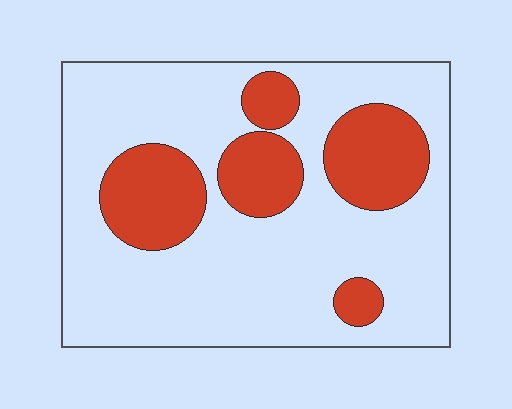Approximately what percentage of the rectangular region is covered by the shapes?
Approximately 25%.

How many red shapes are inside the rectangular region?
5.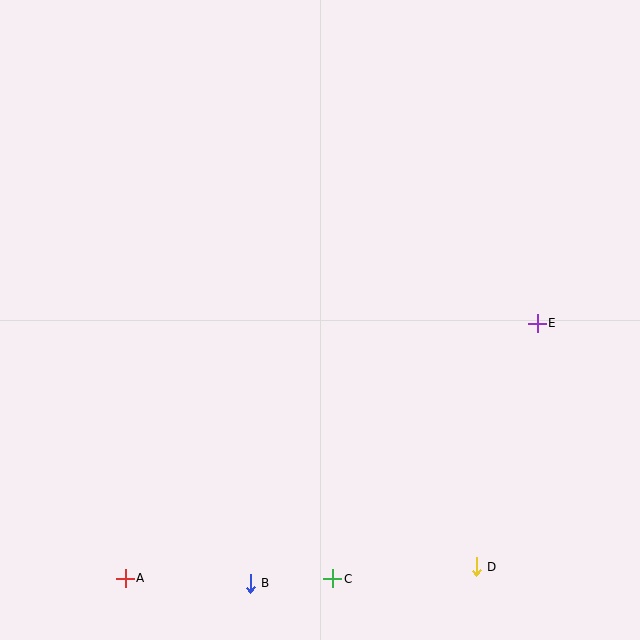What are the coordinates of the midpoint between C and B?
The midpoint between C and B is at (292, 581).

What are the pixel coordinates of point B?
Point B is at (250, 583).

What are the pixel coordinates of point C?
Point C is at (333, 579).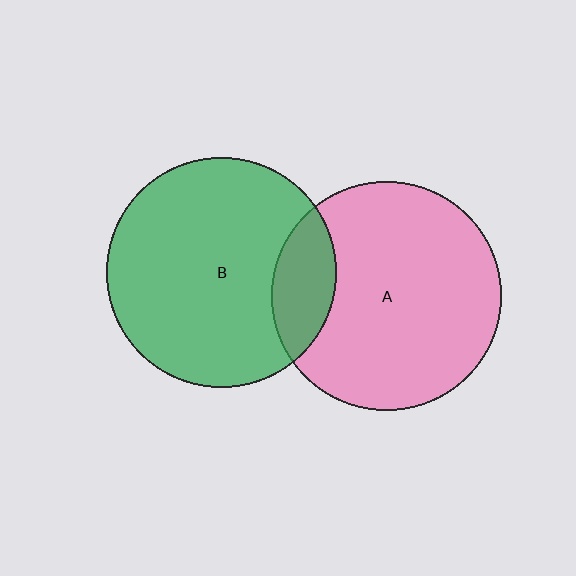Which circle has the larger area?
Circle B (green).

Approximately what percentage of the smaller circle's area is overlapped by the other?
Approximately 15%.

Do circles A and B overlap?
Yes.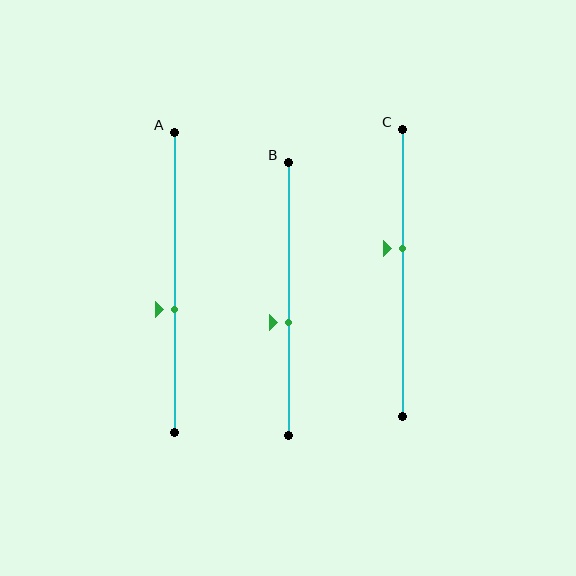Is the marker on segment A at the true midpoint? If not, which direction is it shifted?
No, the marker on segment A is shifted downward by about 9% of the segment length.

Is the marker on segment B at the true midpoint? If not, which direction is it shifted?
No, the marker on segment B is shifted downward by about 9% of the segment length.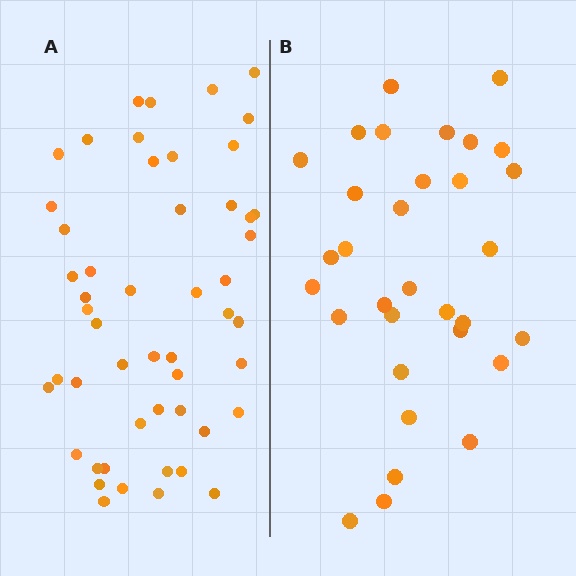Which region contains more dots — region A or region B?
Region A (the left region) has more dots.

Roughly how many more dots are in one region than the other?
Region A has approximately 20 more dots than region B.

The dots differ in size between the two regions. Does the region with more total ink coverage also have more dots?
No. Region B has more total ink coverage because its dots are larger, but region A actually contains more individual dots. Total area can be misleading — the number of items is what matters here.